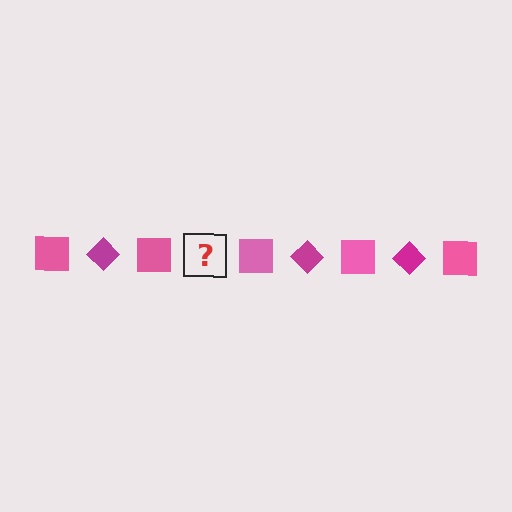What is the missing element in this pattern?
The missing element is a magenta diamond.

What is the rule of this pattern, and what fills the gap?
The rule is that the pattern alternates between pink square and magenta diamond. The gap should be filled with a magenta diamond.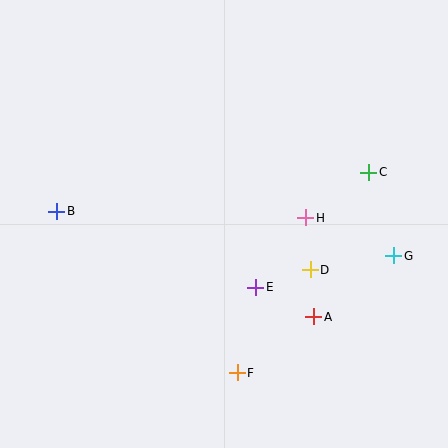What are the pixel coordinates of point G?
Point G is at (394, 256).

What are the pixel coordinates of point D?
Point D is at (310, 270).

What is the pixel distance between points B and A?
The distance between B and A is 278 pixels.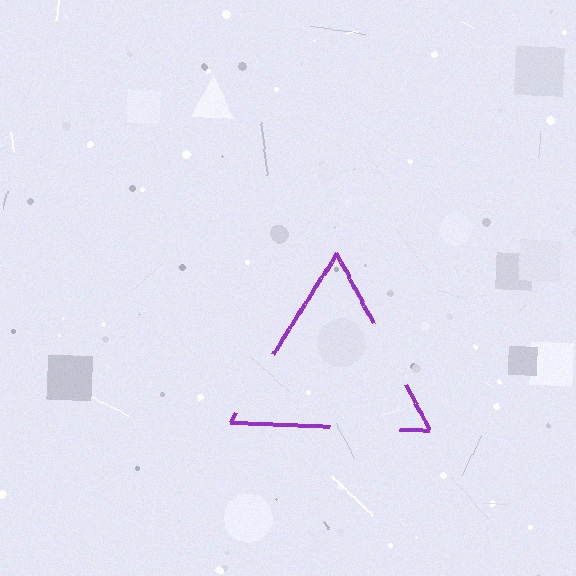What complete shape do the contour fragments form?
The contour fragments form a triangle.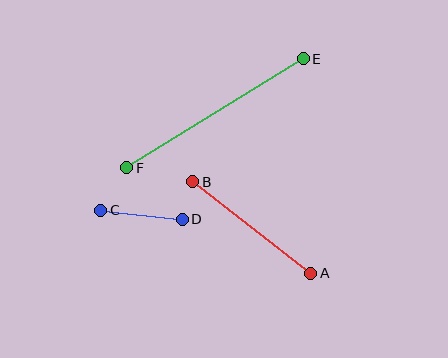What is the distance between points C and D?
The distance is approximately 82 pixels.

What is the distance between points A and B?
The distance is approximately 149 pixels.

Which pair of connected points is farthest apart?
Points E and F are farthest apart.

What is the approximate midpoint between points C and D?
The midpoint is at approximately (141, 215) pixels.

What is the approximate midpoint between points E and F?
The midpoint is at approximately (215, 113) pixels.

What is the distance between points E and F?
The distance is approximately 207 pixels.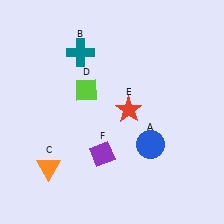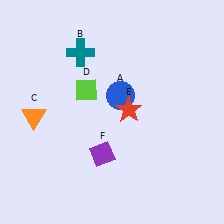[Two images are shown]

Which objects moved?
The objects that moved are: the blue circle (A), the orange triangle (C).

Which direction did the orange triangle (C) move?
The orange triangle (C) moved up.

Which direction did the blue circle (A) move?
The blue circle (A) moved up.